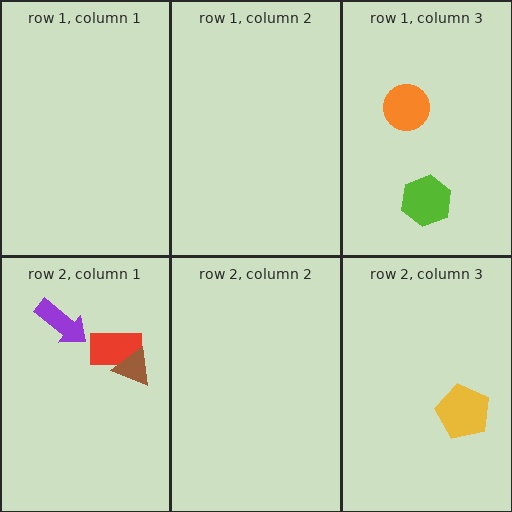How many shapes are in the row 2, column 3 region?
1.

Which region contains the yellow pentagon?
The row 2, column 3 region.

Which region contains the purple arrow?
The row 2, column 1 region.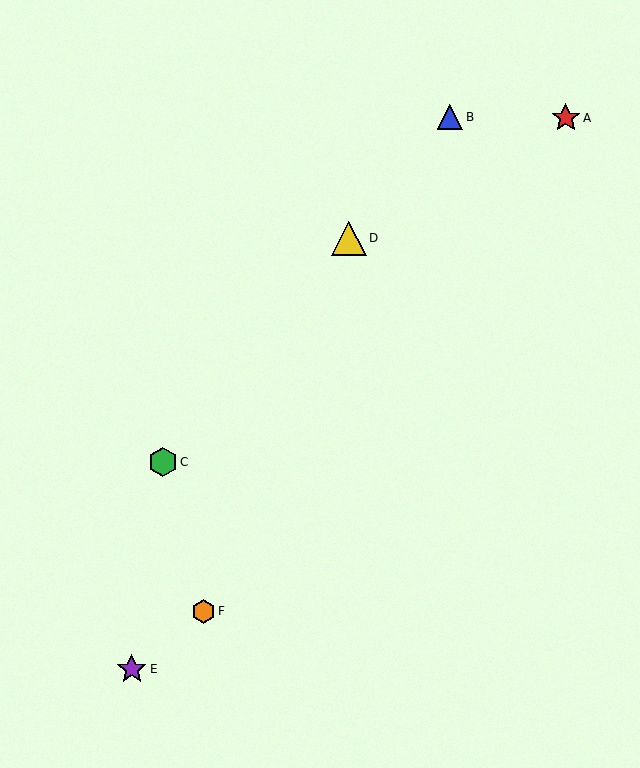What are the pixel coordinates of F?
Object F is at (203, 611).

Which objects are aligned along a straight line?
Objects B, C, D are aligned along a straight line.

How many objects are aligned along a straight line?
3 objects (B, C, D) are aligned along a straight line.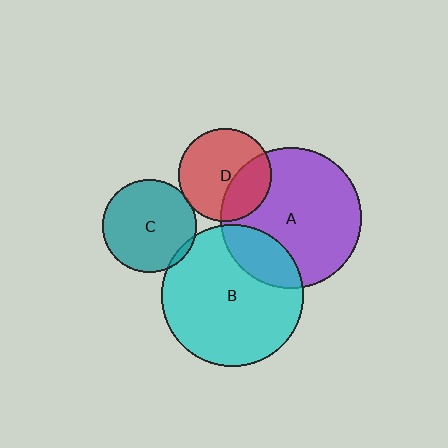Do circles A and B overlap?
Yes.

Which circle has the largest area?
Circle B (cyan).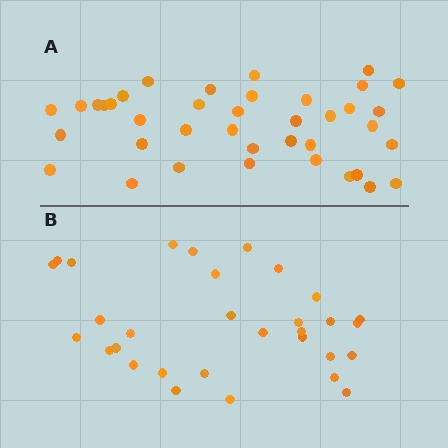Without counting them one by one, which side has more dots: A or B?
Region A (the top region) has more dots.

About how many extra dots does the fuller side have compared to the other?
Region A has roughly 8 or so more dots than region B.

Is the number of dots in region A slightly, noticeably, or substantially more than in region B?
Region A has noticeably more, but not dramatically so. The ratio is roughly 1.3 to 1.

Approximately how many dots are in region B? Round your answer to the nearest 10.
About 30 dots. (The exact count is 31, which rounds to 30.)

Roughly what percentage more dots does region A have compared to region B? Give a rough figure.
About 25% more.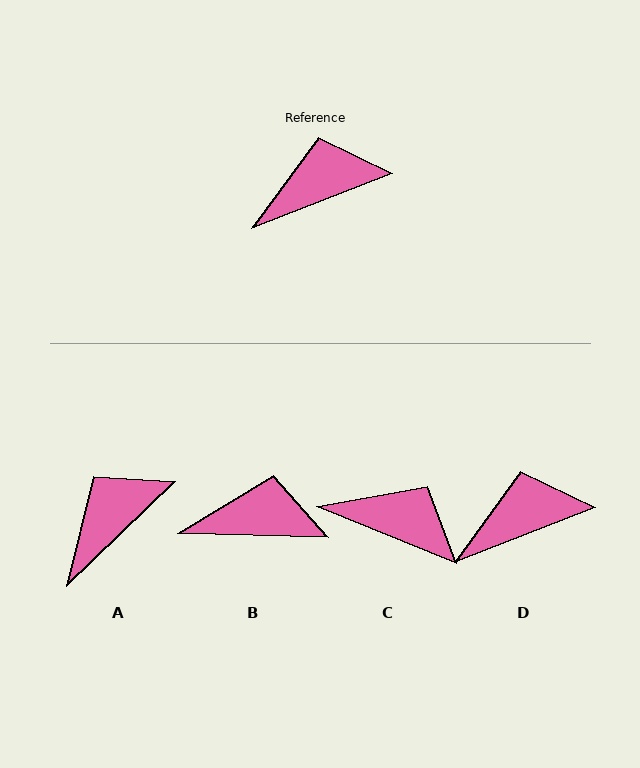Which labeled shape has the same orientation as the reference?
D.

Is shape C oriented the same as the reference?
No, it is off by about 44 degrees.